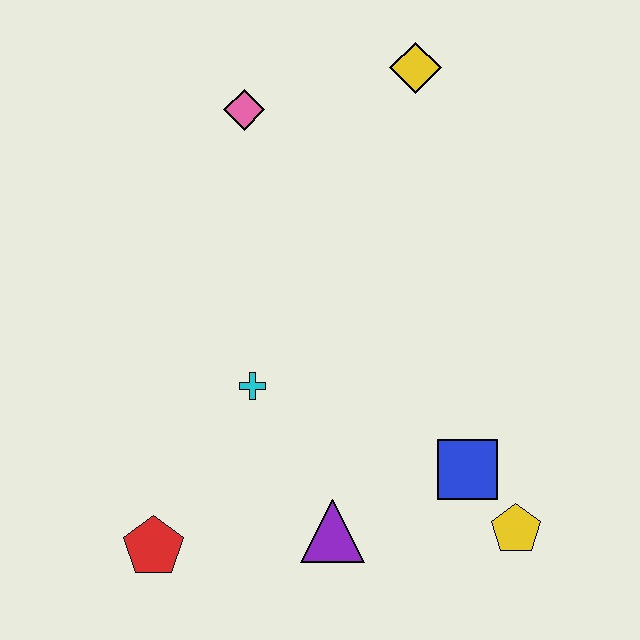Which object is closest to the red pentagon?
The purple triangle is closest to the red pentagon.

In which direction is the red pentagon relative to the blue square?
The red pentagon is to the left of the blue square.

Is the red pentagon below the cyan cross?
Yes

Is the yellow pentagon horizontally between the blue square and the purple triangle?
No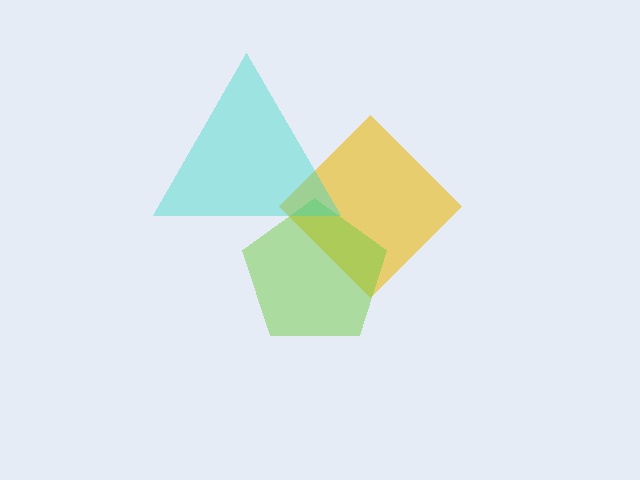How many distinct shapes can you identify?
There are 3 distinct shapes: a yellow diamond, a lime pentagon, a cyan triangle.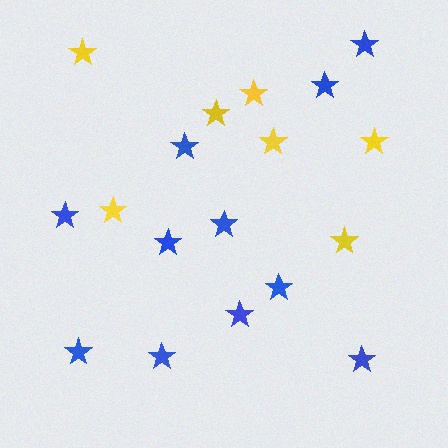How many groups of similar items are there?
There are 2 groups: one group of blue stars (11) and one group of yellow stars (7).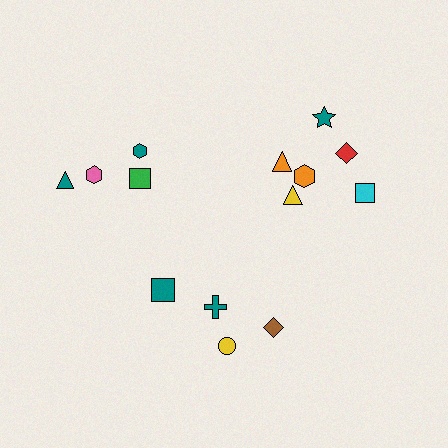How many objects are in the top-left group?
There are 4 objects.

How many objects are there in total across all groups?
There are 14 objects.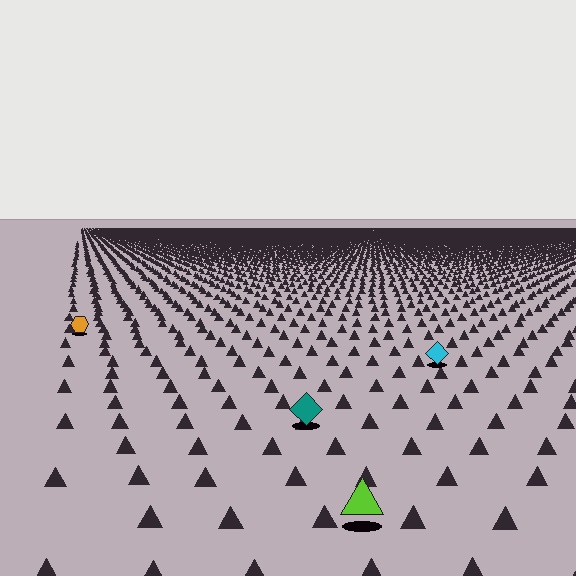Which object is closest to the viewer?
The lime triangle is closest. The texture marks near it are larger and more spread out.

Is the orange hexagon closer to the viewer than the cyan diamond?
No. The cyan diamond is closer — you can tell from the texture gradient: the ground texture is coarser near it.